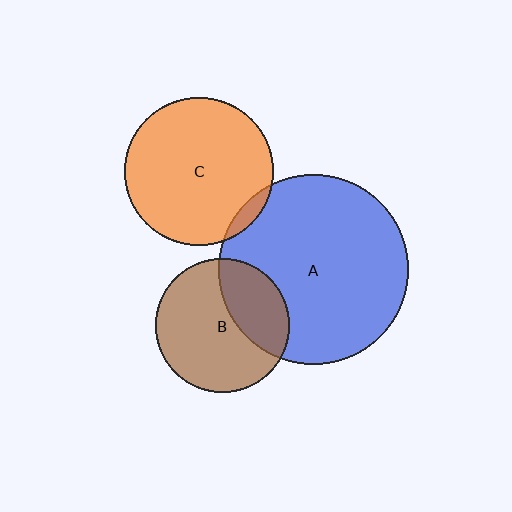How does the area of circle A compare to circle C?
Approximately 1.6 times.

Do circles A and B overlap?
Yes.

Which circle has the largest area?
Circle A (blue).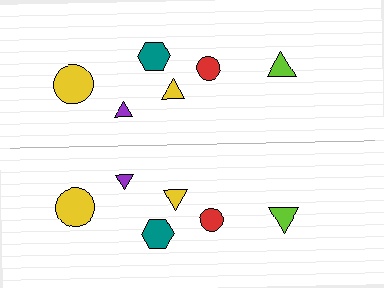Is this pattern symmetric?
Yes, this pattern has bilateral (reflection) symmetry.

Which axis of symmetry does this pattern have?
The pattern has a horizontal axis of symmetry running through the center of the image.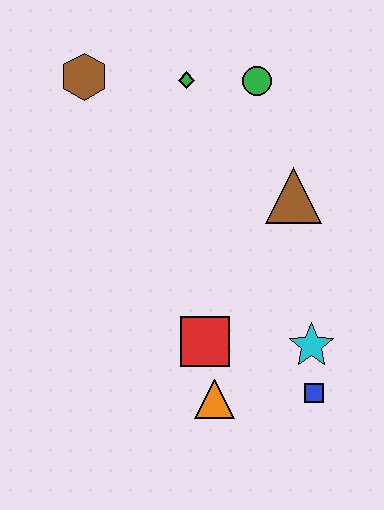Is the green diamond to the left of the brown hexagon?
No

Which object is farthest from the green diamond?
The blue square is farthest from the green diamond.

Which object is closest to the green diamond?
The green circle is closest to the green diamond.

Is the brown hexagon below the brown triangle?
No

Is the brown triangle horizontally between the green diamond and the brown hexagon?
No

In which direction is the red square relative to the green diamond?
The red square is below the green diamond.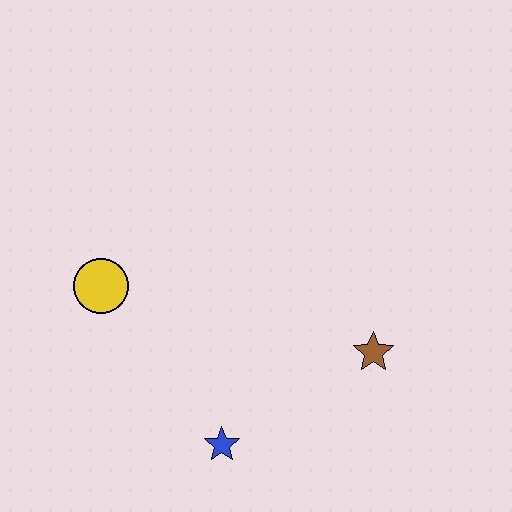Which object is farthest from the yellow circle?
The brown star is farthest from the yellow circle.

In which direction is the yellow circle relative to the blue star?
The yellow circle is above the blue star.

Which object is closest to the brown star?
The blue star is closest to the brown star.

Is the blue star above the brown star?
No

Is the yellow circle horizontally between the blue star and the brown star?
No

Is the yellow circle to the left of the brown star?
Yes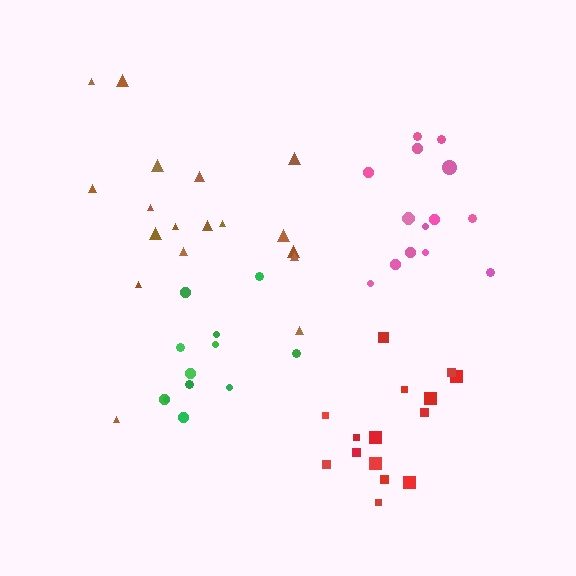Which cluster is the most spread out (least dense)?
Brown.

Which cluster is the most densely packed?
Red.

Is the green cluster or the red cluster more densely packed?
Red.